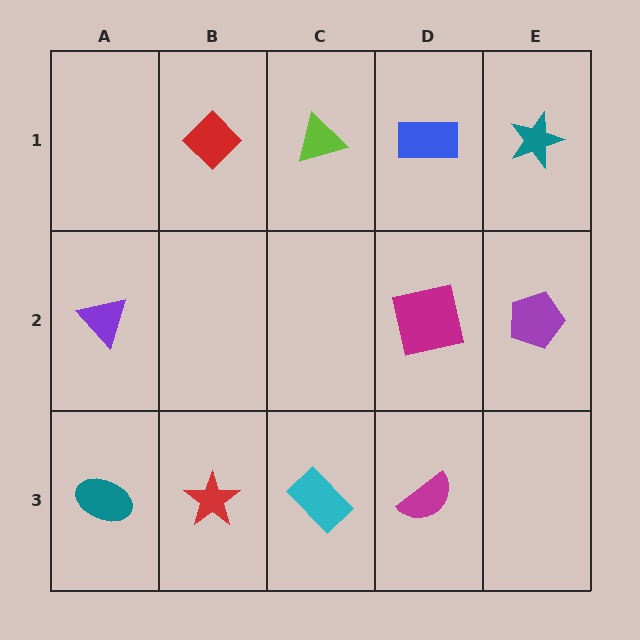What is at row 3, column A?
A teal ellipse.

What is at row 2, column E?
A purple pentagon.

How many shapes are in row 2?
3 shapes.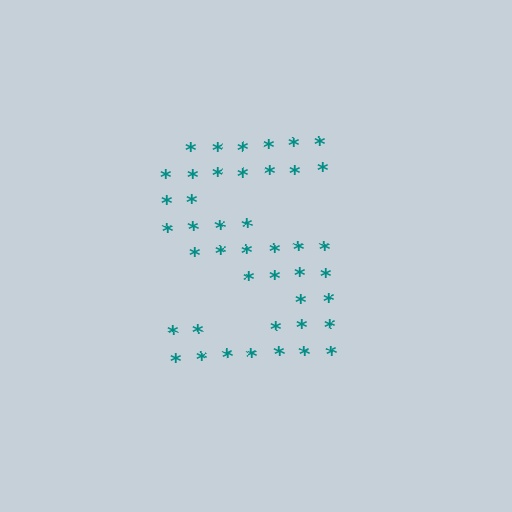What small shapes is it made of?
It is made of small asterisks.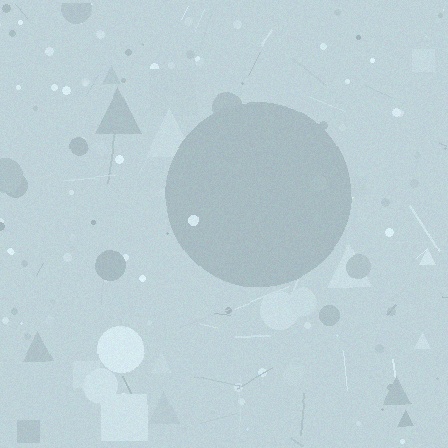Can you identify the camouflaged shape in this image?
The camouflaged shape is a circle.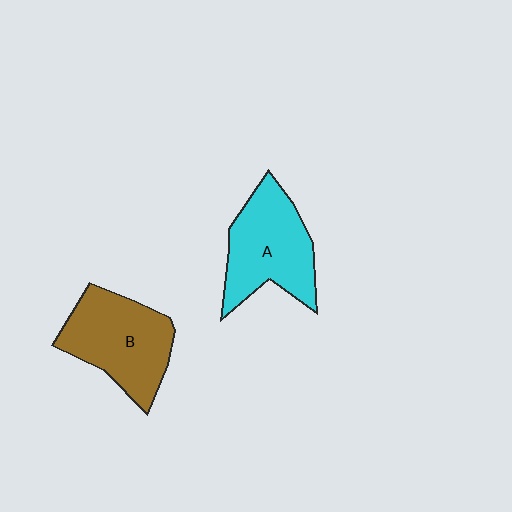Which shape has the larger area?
Shape B (brown).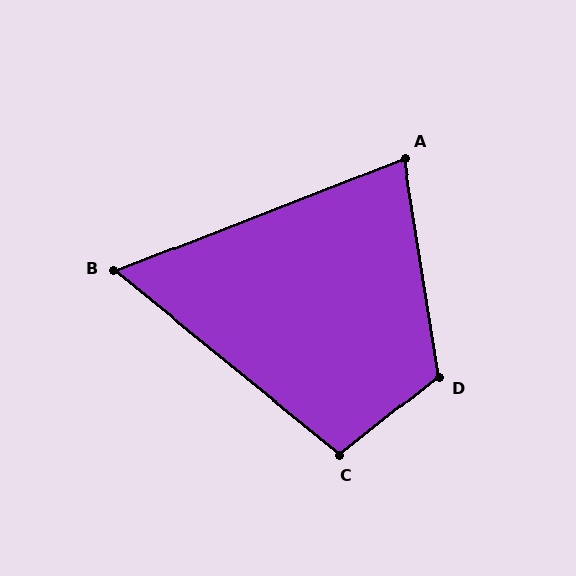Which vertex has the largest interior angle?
D, at approximately 119 degrees.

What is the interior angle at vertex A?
Approximately 77 degrees (acute).